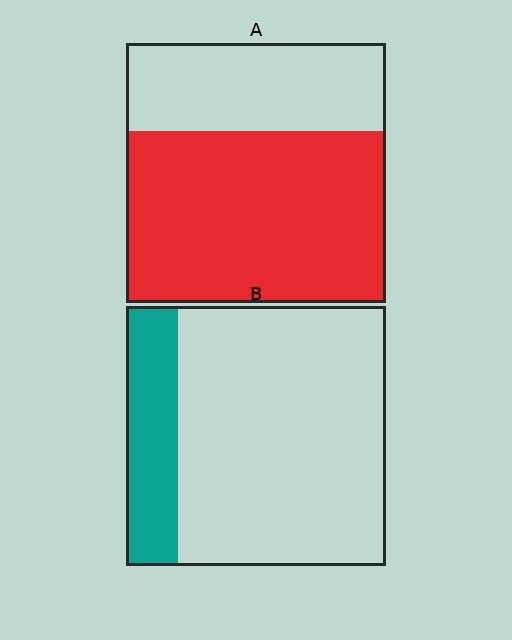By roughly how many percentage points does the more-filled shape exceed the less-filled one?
By roughly 45 percentage points (A over B).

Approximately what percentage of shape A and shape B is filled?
A is approximately 65% and B is approximately 20%.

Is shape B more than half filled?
No.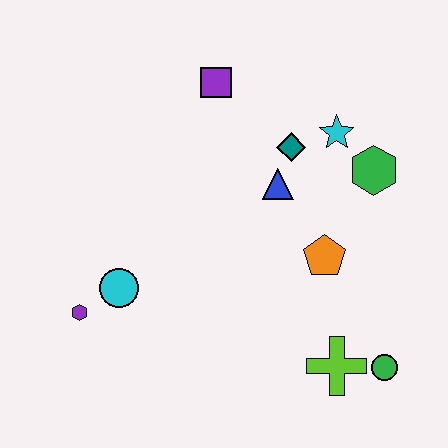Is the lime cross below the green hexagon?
Yes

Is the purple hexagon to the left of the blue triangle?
Yes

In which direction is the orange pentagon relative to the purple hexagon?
The orange pentagon is to the right of the purple hexagon.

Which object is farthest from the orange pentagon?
The purple hexagon is farthest from the orange pentagon.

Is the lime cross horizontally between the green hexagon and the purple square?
Yes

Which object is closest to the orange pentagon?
The blue triangle is closest to the orange pentagon.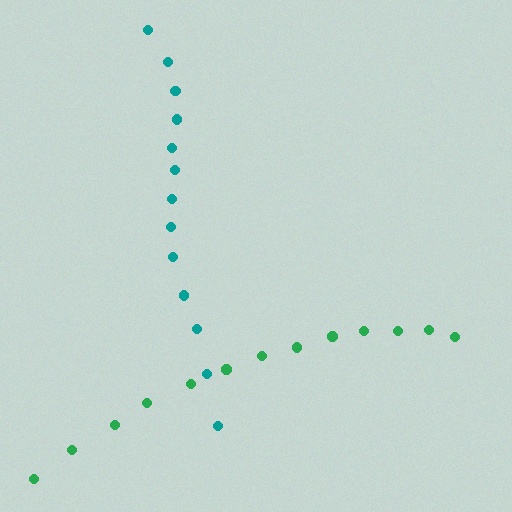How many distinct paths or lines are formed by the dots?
There are 2 distinct paths.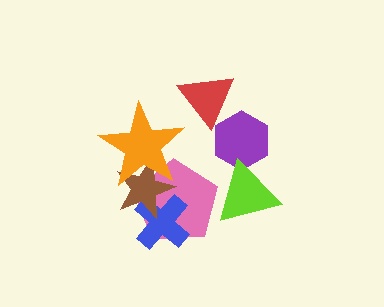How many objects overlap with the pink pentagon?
4 objects overlap with the pink pentagon.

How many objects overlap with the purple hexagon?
2 objects overlap with the purple hexagon.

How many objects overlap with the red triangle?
1 object overlaps with the red triangle.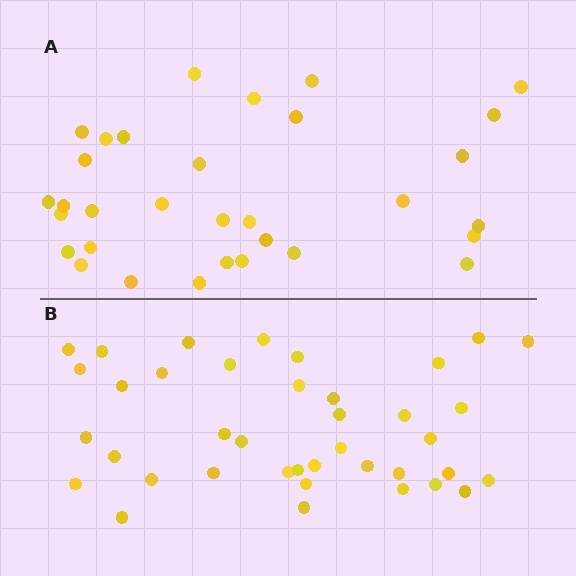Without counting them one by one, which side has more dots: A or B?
Region B (the bottom region) has more dots.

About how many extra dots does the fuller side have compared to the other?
Region B has roughly 8 or so more dots than region A.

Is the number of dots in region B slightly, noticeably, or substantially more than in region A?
Region B has only slightly more — the two regions are fairly close. The ratio is roughly 1.2 to 1.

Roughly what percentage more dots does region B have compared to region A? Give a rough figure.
About 20% more.